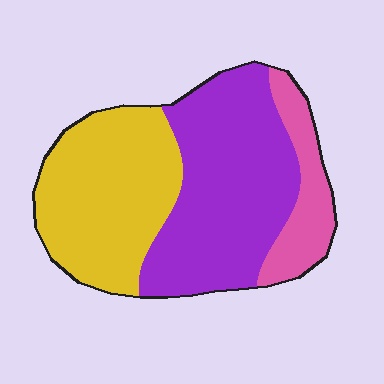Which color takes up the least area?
Pink, at roughly 15%.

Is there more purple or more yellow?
Purple.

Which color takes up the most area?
Purple, at roughly 45%.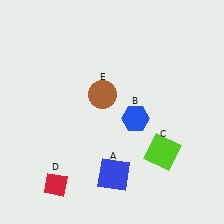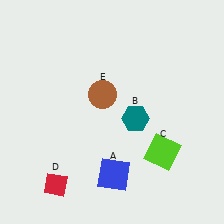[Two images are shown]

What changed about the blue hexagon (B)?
In Image 1, B is blue. In Image 2, it changed to teal.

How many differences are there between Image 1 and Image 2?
There is 1 difference between the two images.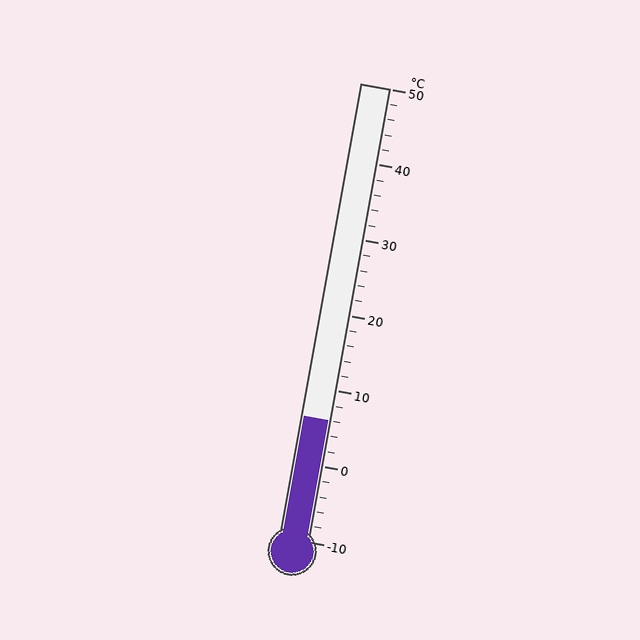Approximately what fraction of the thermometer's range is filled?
The thermometer is filled to approximately 25% of its range.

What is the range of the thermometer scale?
The thermometer scale ranges from -10°C to 50°C.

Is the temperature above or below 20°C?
The temperature is below 20°C.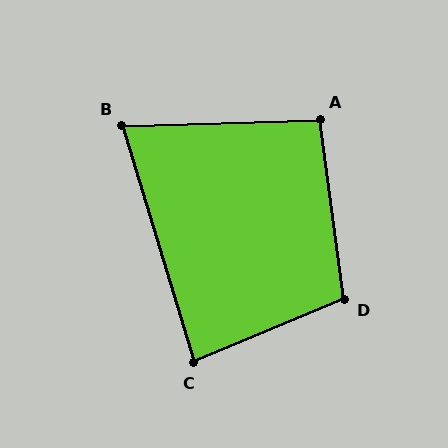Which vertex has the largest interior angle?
D, at approximately 105 degrees.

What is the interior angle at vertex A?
Approximately 96 degrees (obtuse).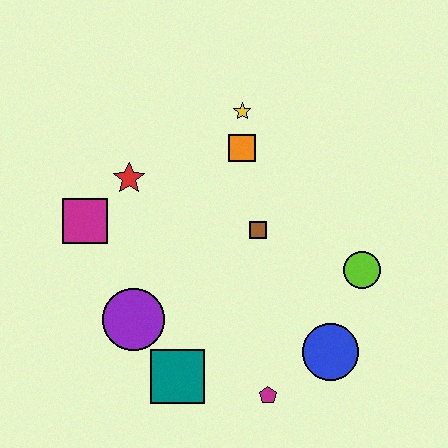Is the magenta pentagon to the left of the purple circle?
No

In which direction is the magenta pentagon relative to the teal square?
The magenta pentagon is to the right of the teal square.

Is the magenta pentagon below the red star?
Yes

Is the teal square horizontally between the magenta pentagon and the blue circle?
No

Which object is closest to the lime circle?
The blue circle is closest to the lime circle.